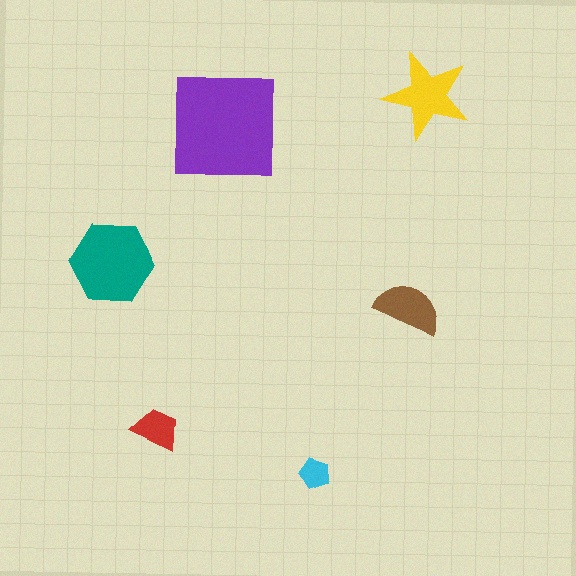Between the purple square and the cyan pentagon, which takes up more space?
The purple square.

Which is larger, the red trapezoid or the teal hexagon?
The teal hexagon.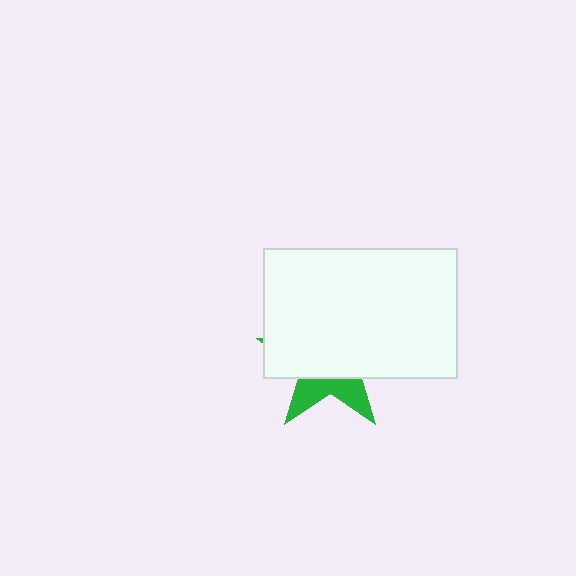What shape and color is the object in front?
The object in front is a white rectangle.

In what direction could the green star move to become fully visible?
The green star could move down. That would shift it out from behind the white rectangle entirely.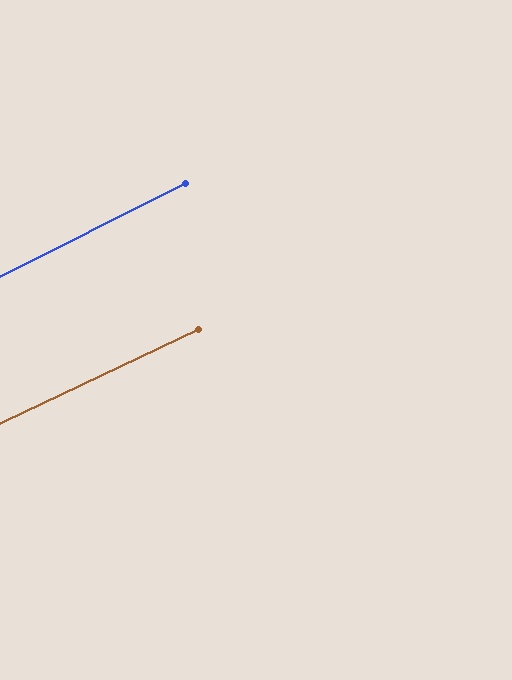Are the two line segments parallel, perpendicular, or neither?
Parallel — their directions differ by only 1.7°.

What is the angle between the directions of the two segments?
Approximately 2 degrees.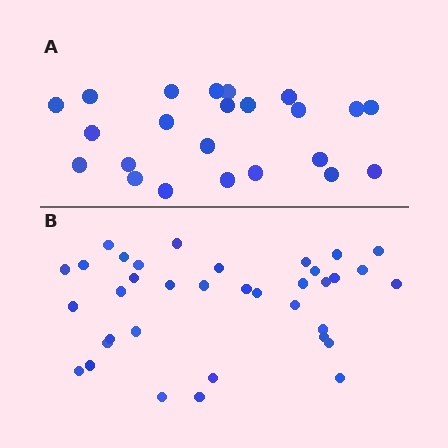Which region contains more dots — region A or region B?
Region B (the bottom region) has more dots.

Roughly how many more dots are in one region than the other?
Region B has approximately 15 more dots than region A.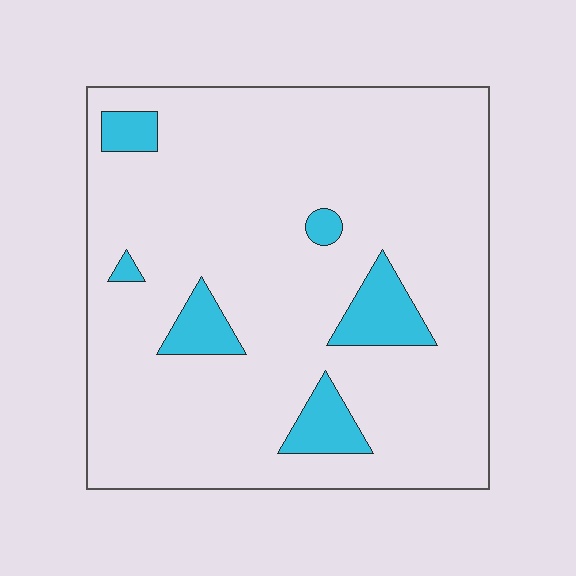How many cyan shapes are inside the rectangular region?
6.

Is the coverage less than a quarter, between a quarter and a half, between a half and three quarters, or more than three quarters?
Less than a quarter.